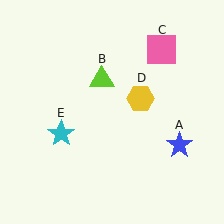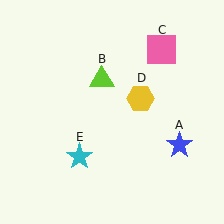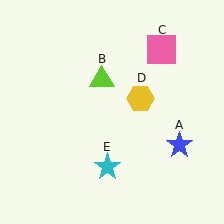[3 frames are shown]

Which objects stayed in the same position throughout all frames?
Blue star (object A) and lime triangle (object B) and pink square (object C) and yellow hexagon (object D) remained stationary.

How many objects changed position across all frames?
1 object changed position: cyan star (object E).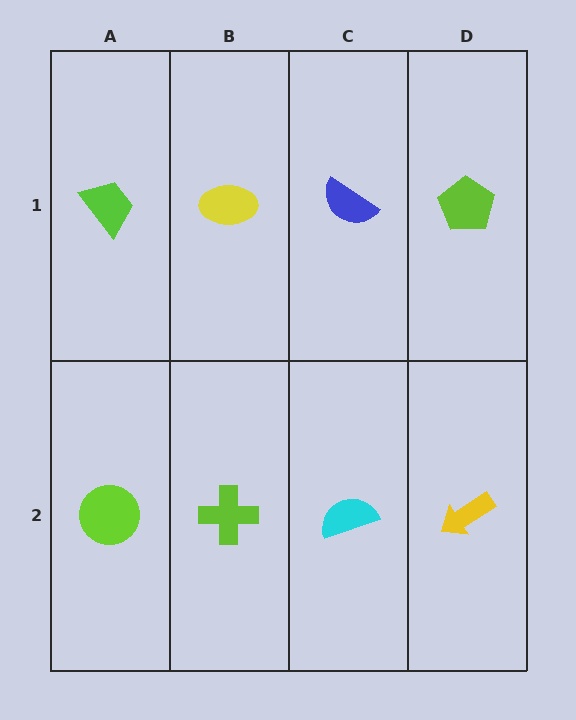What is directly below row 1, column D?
A yellow arrow.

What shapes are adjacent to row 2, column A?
A lime trapezoid (row 1, column A), a lime cross (row 2, column B).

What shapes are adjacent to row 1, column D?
A yellow arrow (row 2, column D), a blue semicircle (row 1, column C).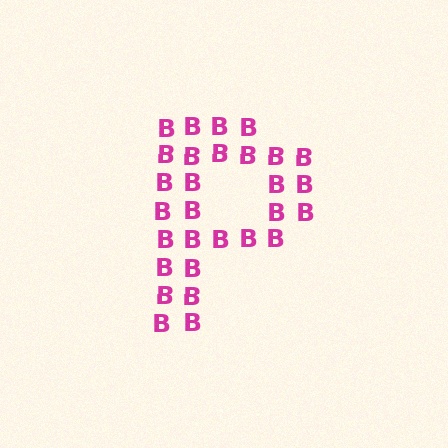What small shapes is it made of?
It is made of small letter B's.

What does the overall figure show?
The overall figure shows the letter P.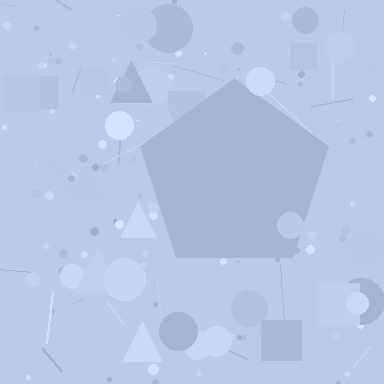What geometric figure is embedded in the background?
A pentagon is embedded in the background.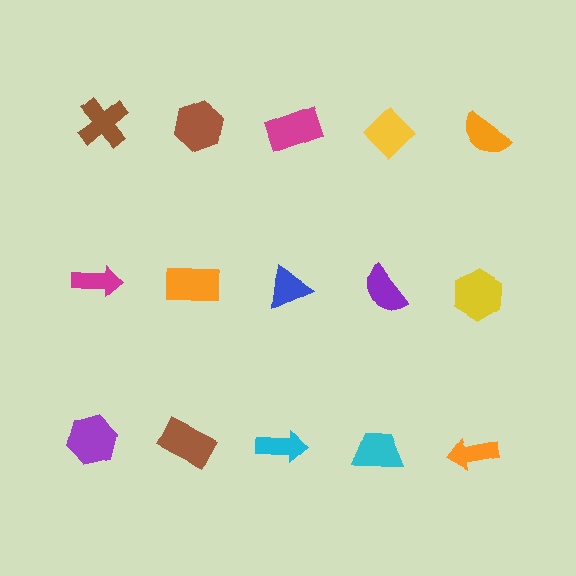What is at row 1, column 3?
A magenta rectangle.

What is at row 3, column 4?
A cyan trapezoid.